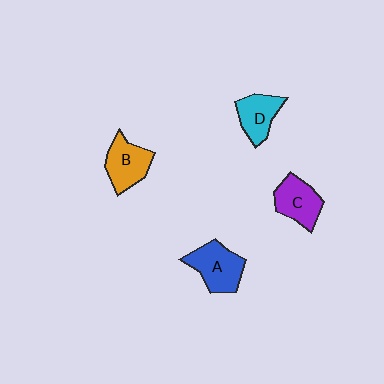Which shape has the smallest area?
Shape D (cyan).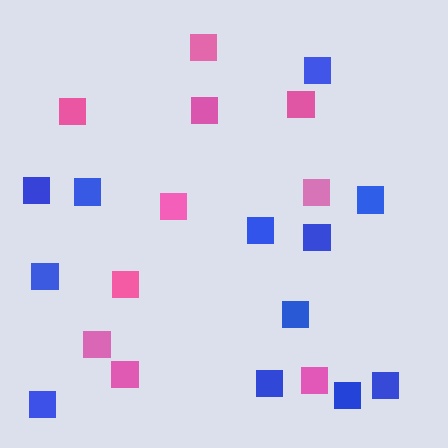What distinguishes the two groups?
There are 2 groups: one group of blue squares (12) and one group of pink squares (10).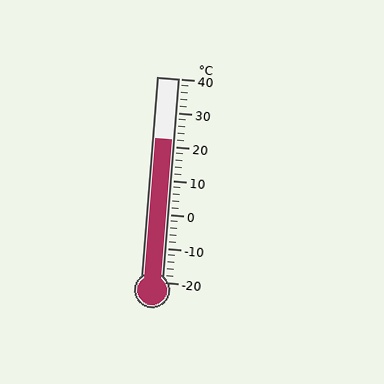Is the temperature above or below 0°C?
The temperature is above 0°C.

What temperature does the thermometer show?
The thermometer shows approximately 22°C.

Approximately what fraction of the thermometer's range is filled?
The thermometer is filled to approximately 70% of its range.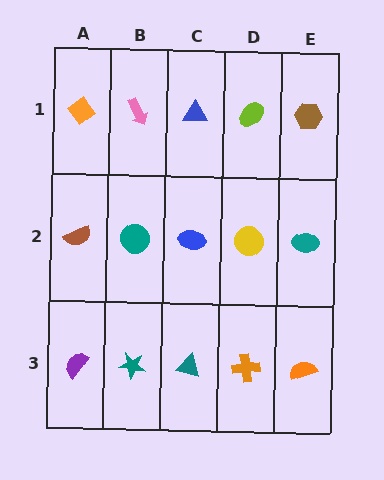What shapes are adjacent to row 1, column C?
A blue ellipse (row 2, column C), a pink arrow (row 1, column B), a lime ellipse (row 1, column D).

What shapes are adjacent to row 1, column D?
A yellow circle (row 2, column D), a blue triangle (row 1, column C), a brown hexagon (row 1, column E).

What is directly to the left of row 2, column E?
A yellow circle.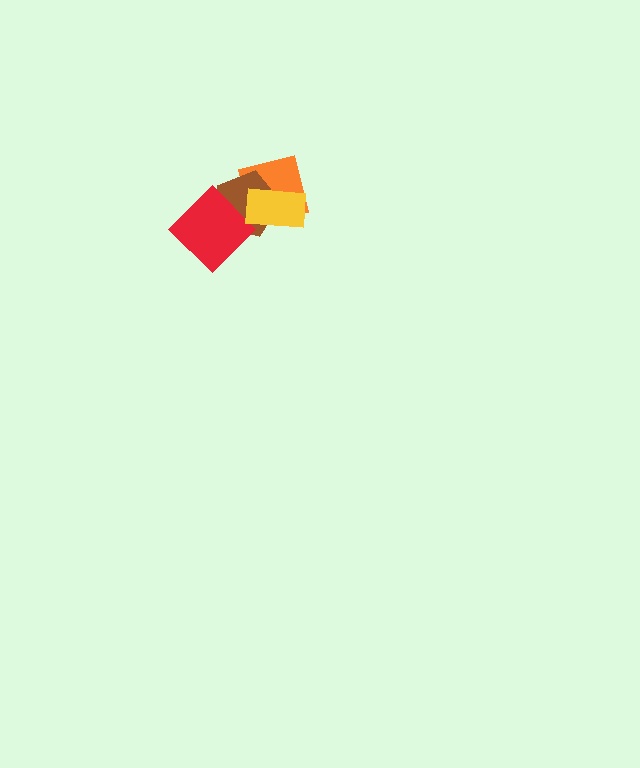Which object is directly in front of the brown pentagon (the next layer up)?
The red diamond is directly in front of the brown pentagon.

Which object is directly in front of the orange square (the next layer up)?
The brown pentagon is directly in front of the orange square.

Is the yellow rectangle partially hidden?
No, no other shape covers it.